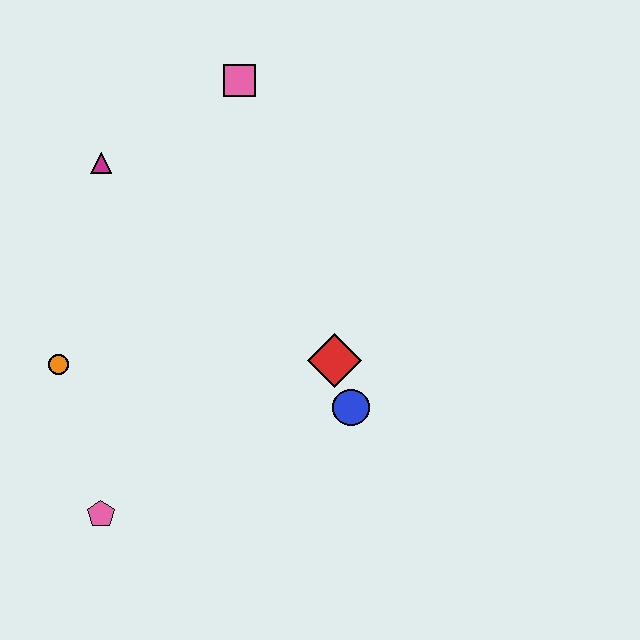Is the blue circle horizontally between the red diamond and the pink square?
No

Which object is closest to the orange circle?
The pink pentagon is closest to the orange circle.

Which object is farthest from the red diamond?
The magenta triangle is farthest from the red diamond.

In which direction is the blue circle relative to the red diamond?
The blue circle is below the red diamond.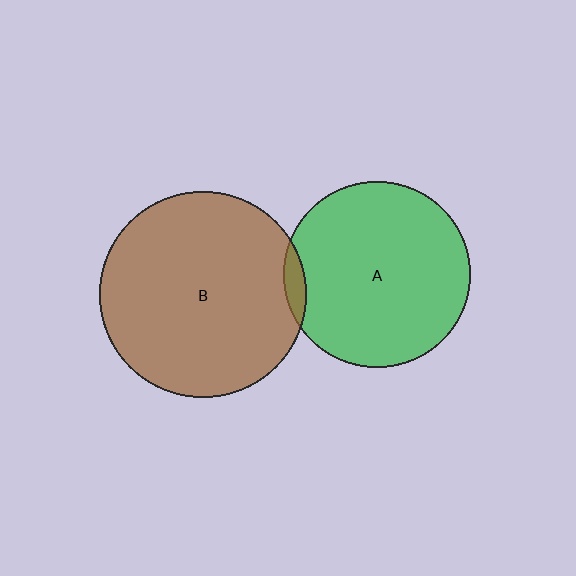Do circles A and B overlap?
Yes.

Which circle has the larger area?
Circle B (brown).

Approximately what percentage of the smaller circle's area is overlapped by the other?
Approximately 5%.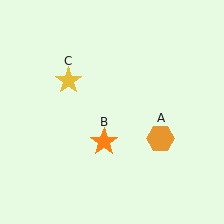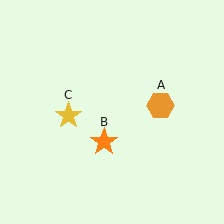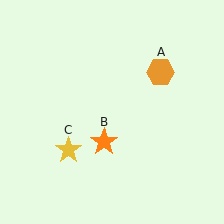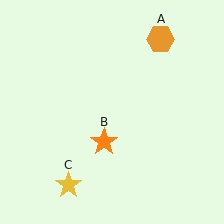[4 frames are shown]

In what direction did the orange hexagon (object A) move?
The orange hexagon (object A) moved up.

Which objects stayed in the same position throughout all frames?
Orange star (object B) remained stationary.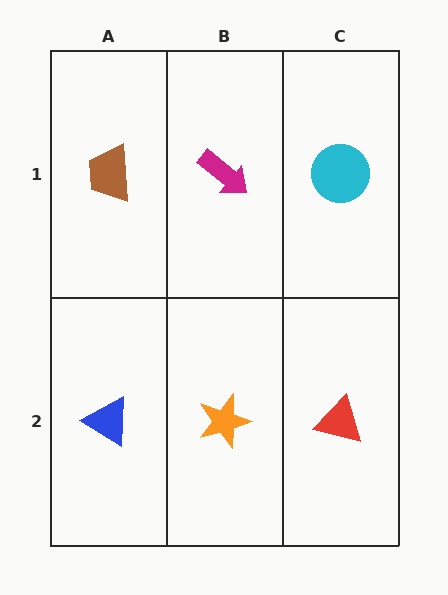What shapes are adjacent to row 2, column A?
A brown trapezoid (row 1, column A), an orange star (row 2, column B).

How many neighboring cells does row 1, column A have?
2.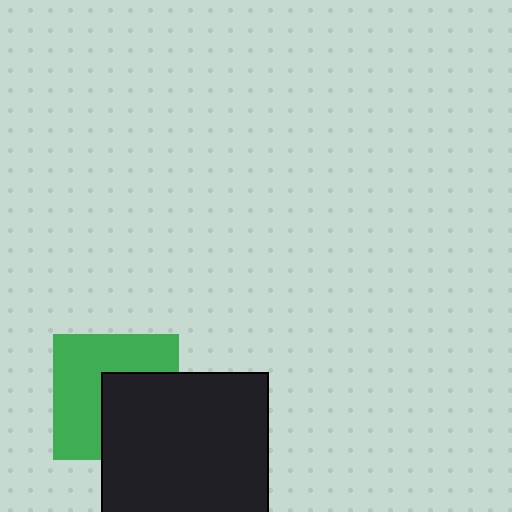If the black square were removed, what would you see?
You would see the complete green square.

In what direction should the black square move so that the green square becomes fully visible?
The black square should move toward the lower-right. That is the shortest direction to clear the overlap and leave the green square fully visible.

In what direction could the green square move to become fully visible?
The green square could move toward the upper-left. That would shift it out from behind the black square entirely.